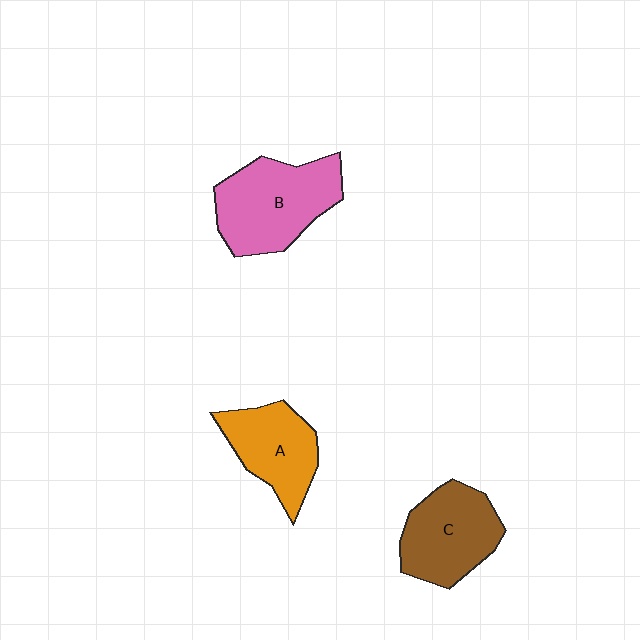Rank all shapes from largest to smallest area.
From largest to smallest: B (pink), C (brown), A (orange).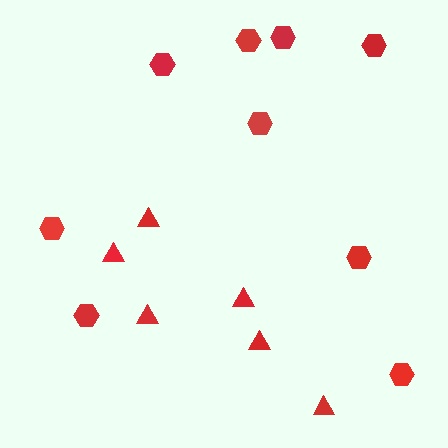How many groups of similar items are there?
There are 2 groups: one group of triangles (6) and one group of hexagons (9).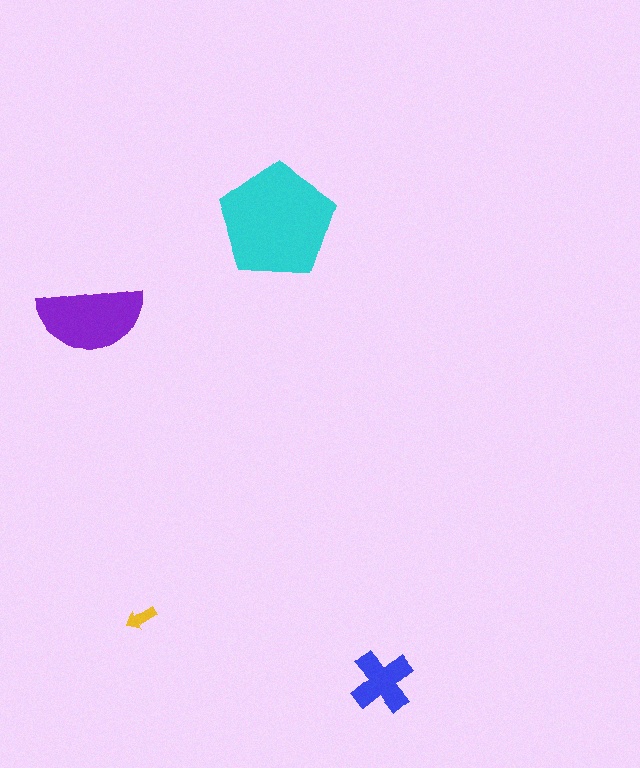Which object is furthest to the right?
The blue cross is rightmost.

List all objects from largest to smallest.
The cyan pentagon, the purple semicircle, the blue cross, the yellow arrow.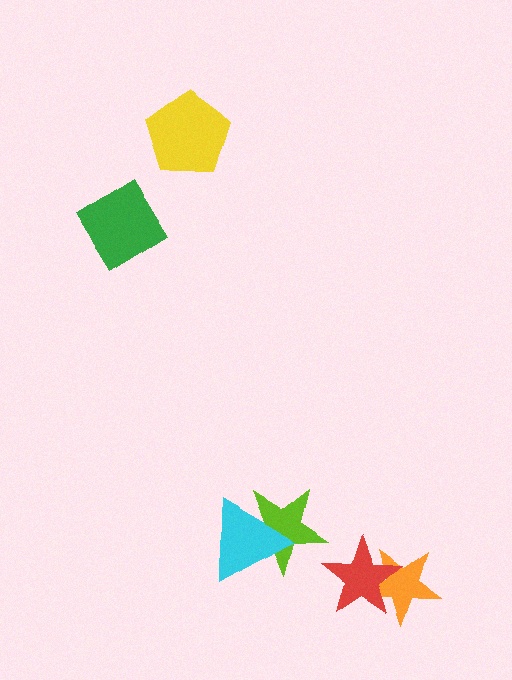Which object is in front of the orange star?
The red star is in front of the orange star.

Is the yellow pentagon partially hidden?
No, no other shape covers it.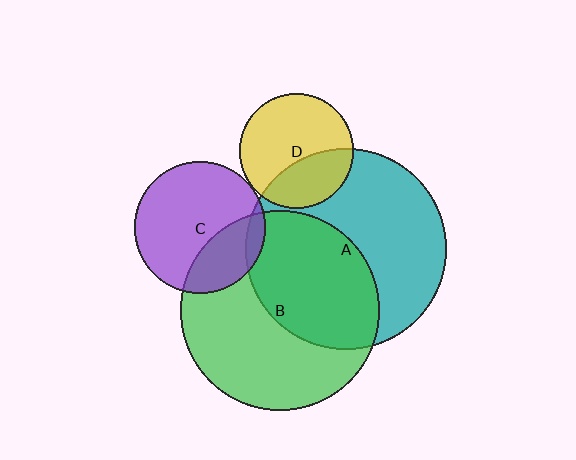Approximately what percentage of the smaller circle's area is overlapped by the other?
Approximately 35%.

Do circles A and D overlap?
Yes.